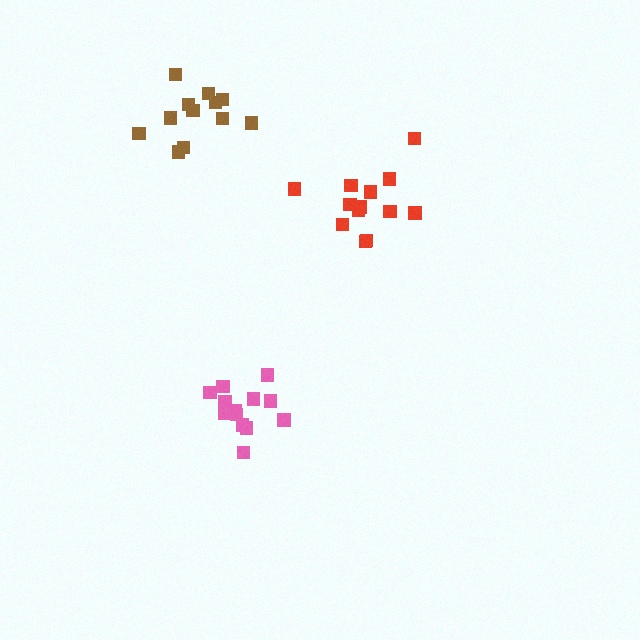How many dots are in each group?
Group 1: 13 dots, Group 2: 13 dots, Group 3: 12 dots (38 total).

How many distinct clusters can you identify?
There are 3 distinct clusters.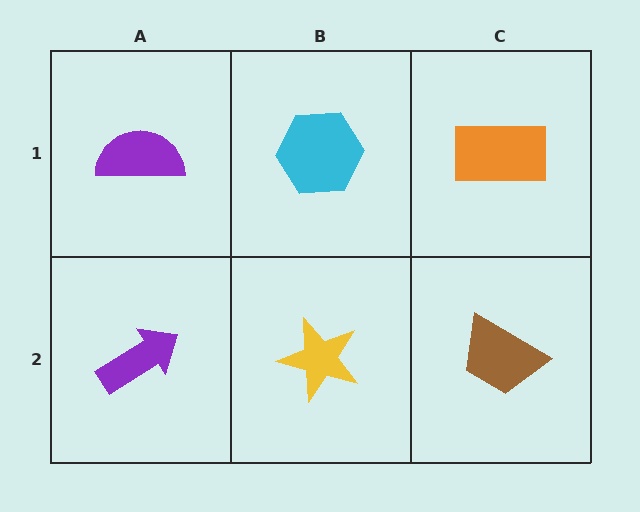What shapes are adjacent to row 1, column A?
A purple arrow (row 2, column A), a cyan hexagon (row 1, column B).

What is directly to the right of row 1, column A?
A cyan hexagon.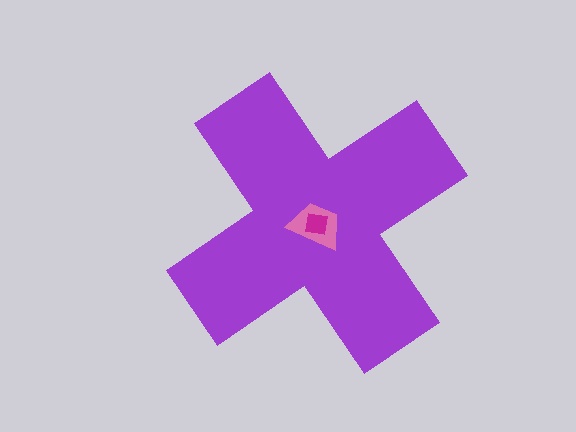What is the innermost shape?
The magenta square.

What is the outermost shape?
The purple cross.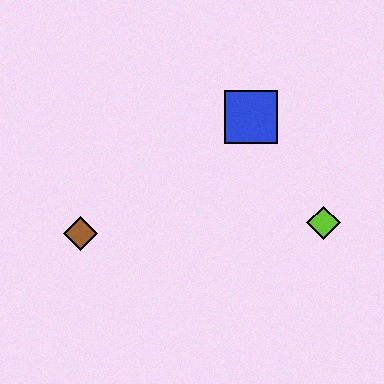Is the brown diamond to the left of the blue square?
Yes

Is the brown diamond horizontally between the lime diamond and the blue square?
No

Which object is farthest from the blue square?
The brown diamond is farthest from the blue square.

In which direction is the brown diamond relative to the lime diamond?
The brown diamond is to the left of the lime diamond.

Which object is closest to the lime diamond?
The blue square is closest to the lime diamond.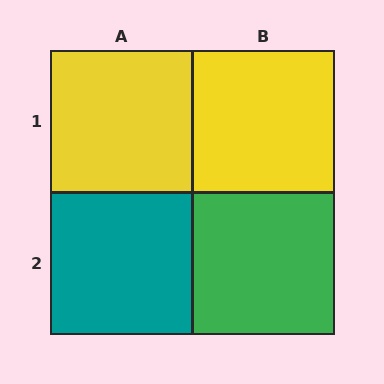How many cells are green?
1 cell is green.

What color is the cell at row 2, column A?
Teal.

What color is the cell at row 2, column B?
Green.